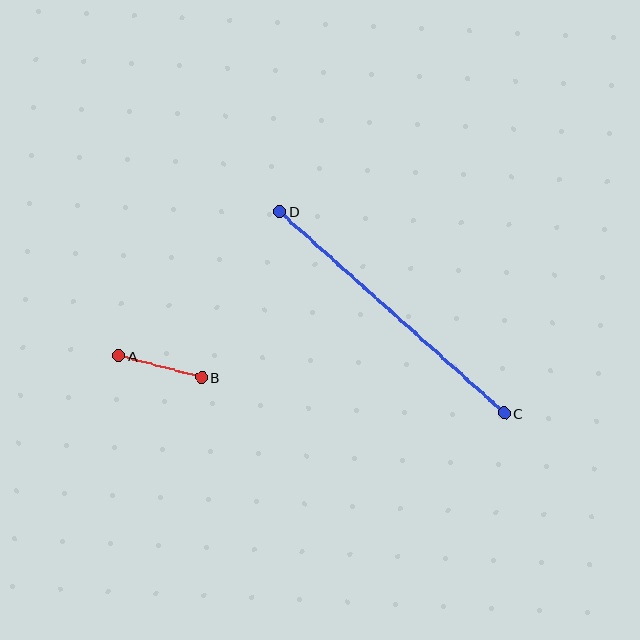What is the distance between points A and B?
The distance is approximately 85 pixels.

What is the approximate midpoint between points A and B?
The midpoint is at approximately (160, 367) pixels.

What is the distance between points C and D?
The distance is approximately 302 pixels.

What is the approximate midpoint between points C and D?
The midpoint is at approximately (392, 312) pixels.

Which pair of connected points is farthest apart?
Points C and D are farthest apart.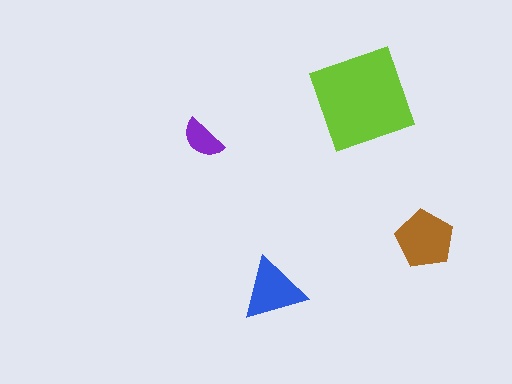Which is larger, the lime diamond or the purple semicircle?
The lime diamond.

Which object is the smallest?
The purple semicircle.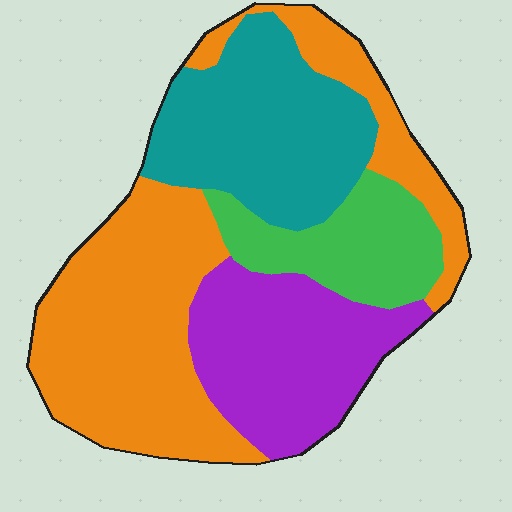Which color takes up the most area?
Orange, at roughly 40%.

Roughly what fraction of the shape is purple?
Purple covers roughly 20% of the shape.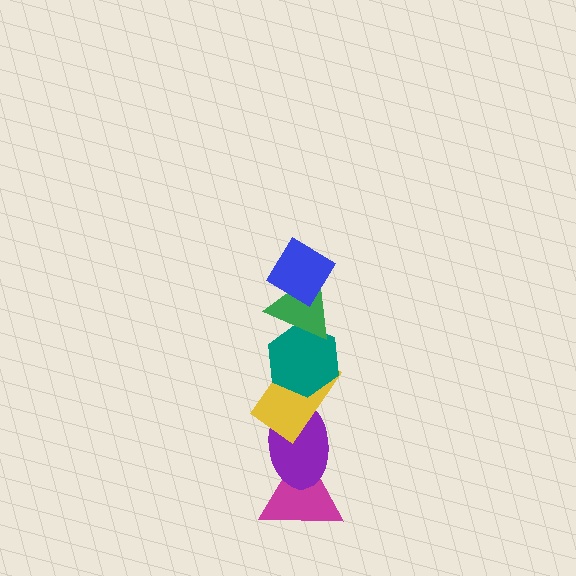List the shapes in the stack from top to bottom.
From top to bottom: the blue diamond, the green triangle, the teal hexagon, the yellow rectangle, the purple ellipse, the magenta triangle.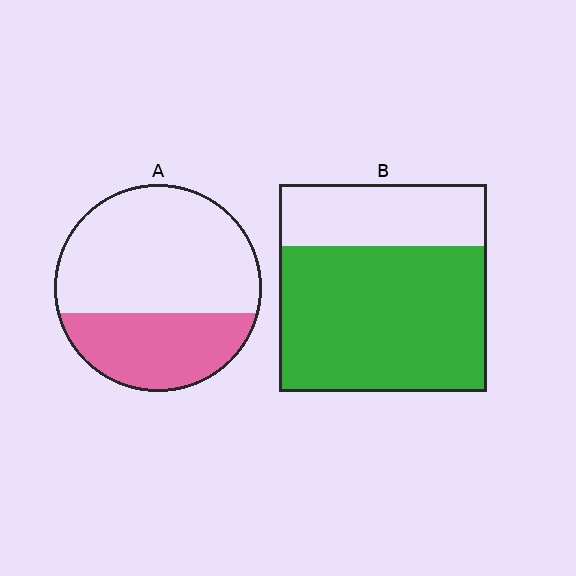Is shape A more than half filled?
No.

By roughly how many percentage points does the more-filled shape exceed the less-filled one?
By roughly 35 percentage points (B over A).